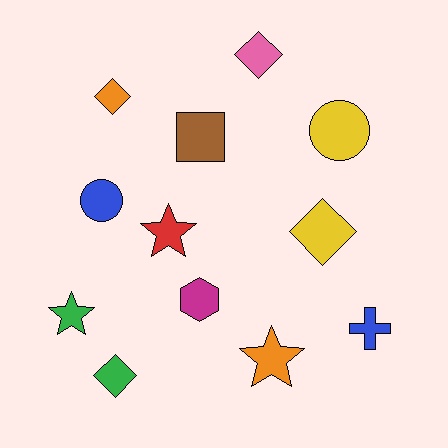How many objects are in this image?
There are 12 objects.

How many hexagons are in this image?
There is 1 hexagon.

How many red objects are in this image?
There is 1 red object.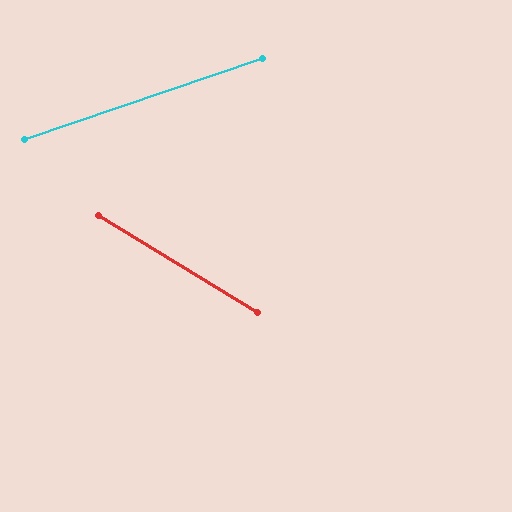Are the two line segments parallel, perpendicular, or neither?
Neither parallel nor perpendicular — they differ by about 50°.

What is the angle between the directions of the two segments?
Approximately 50 degrees.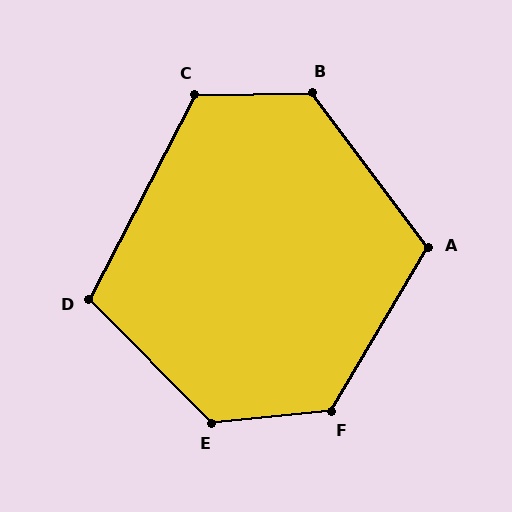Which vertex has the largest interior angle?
E, at approximately 129 degrees.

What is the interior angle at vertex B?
Approximately 126 degrees (obtuse).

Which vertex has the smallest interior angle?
D, at approximately 108 degrees.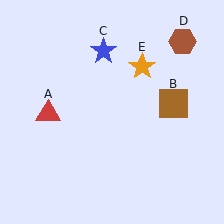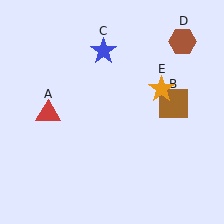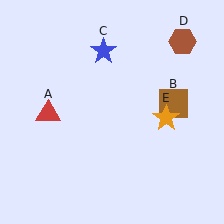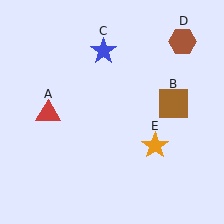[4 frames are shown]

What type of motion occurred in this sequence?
The orange star (object E) rotated clockwise around the center of the scene.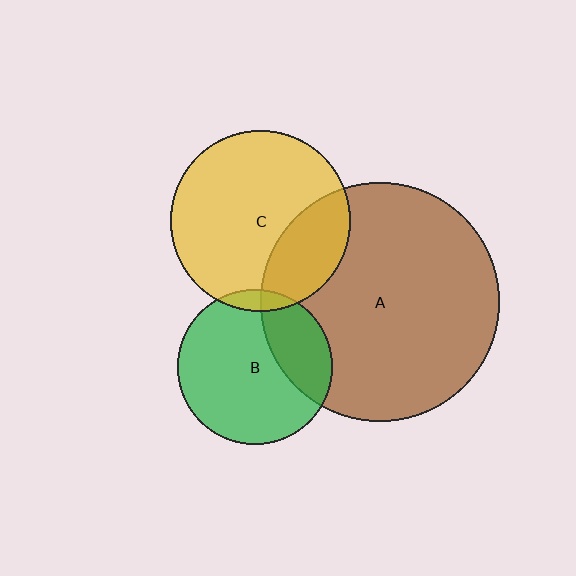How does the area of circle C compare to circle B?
Approximately 1.4 times.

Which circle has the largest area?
Circle A (brown).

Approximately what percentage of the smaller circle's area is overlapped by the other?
Approximately 25%.